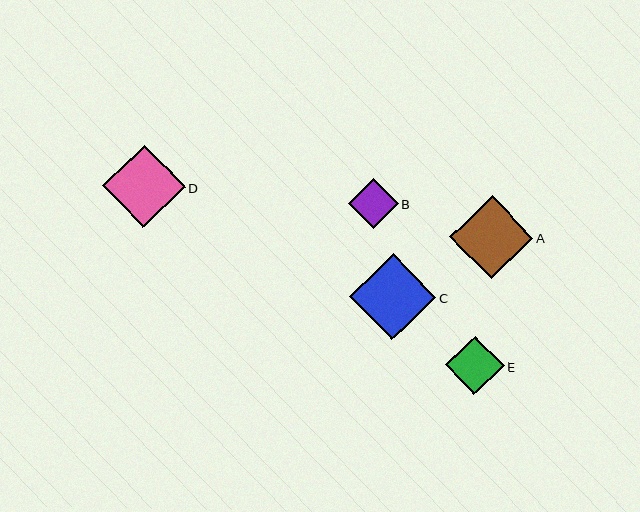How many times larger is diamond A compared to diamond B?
Diamond A is approximately 1.7 times the size of diamond B.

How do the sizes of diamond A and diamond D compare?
Diamond A and diamond D are approximately the same size.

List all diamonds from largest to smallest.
From largest to smallest: C, A, D, E, B.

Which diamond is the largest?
Diamond C is the largest with a size of approximately 86 pixels.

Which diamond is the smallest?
Diamond B is the smallest with a size of approximately 50 pixels.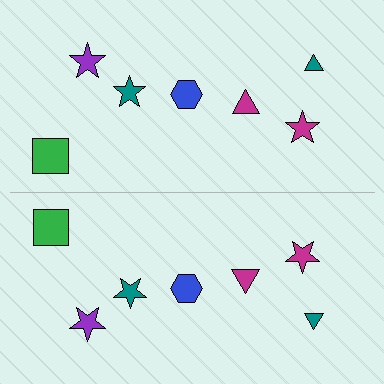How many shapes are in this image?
There are 14 shapes in this image.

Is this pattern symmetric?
Yes, this pattern has bilateral (reflection) symmetry.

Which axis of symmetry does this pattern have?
The pattern has a horizontal axis of symmetry running through the center of the image.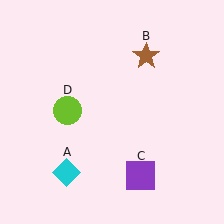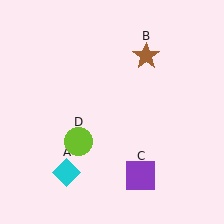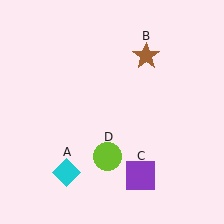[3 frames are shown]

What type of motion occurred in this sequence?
The lime circle (object D) rotated counterclockwise around the center of the scene.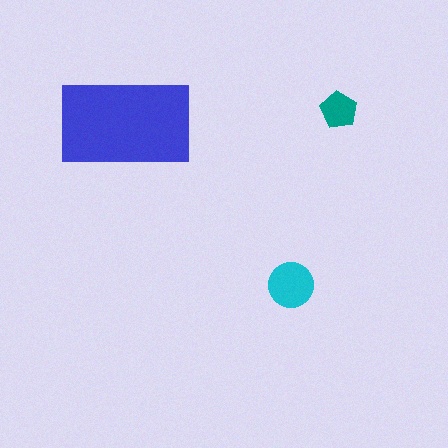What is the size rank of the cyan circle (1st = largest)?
2nd.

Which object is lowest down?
The cyan circle is bottommost.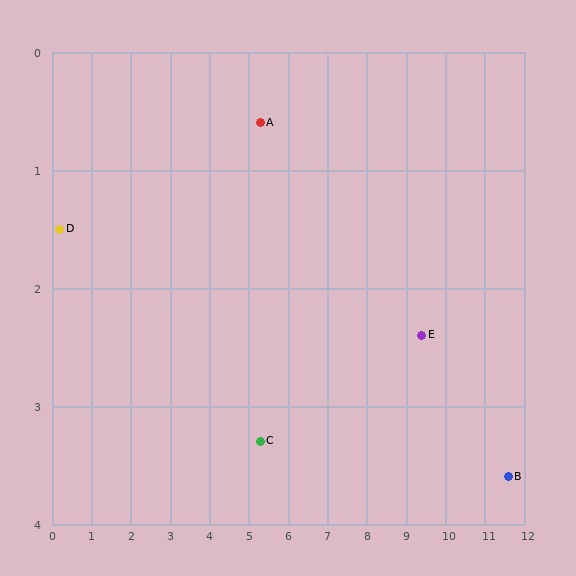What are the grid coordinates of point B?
Point B is at approximately (11.6, 3.6).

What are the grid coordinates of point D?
Point D is at approximately (0.2, 1.5).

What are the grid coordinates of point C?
Point C is at approximately (5.3, 3.3).